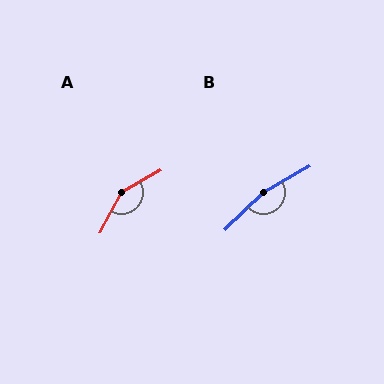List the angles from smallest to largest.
A (147°), B (166°).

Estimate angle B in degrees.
Approximately 166 degrees.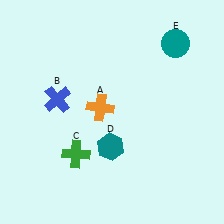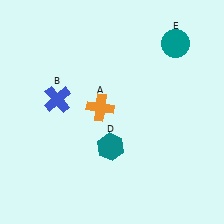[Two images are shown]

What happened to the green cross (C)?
The green cross (C) was removed in Image 2. It was in the bottom-left area of Image 1.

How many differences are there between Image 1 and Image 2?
There is 1 difference between the two images.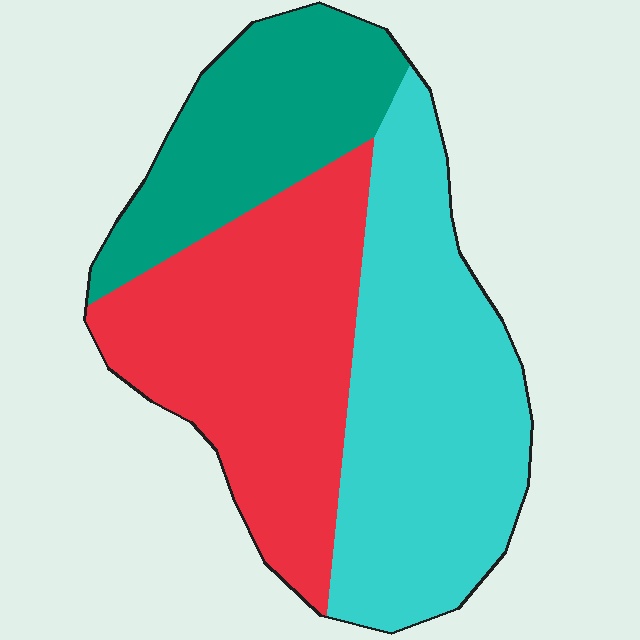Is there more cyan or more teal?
Cyan.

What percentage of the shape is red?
Red covers about 35% of the shape.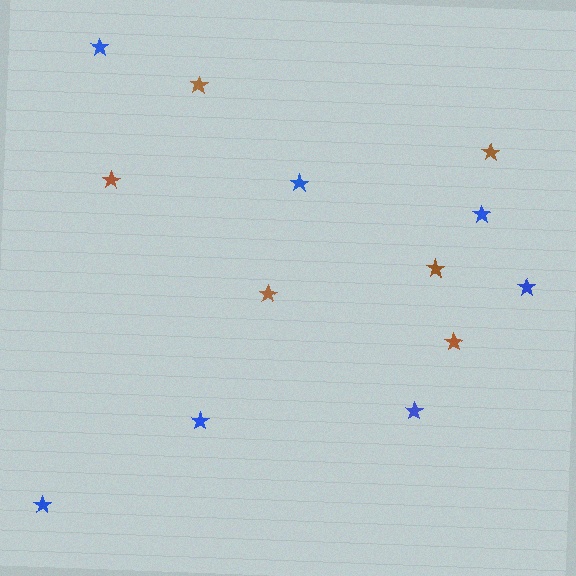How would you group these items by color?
There are 2 groups: one group of brown stars (6) and one group of blue stars (7).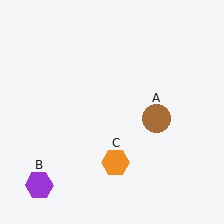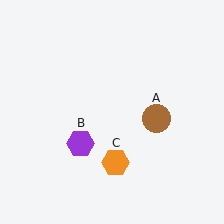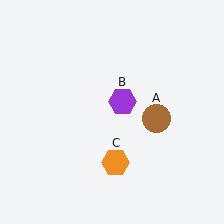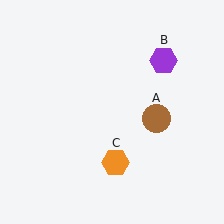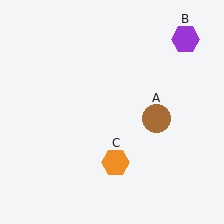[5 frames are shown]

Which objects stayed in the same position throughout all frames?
Brown circle (object A) and orange hexagon (object C) remained stationary.